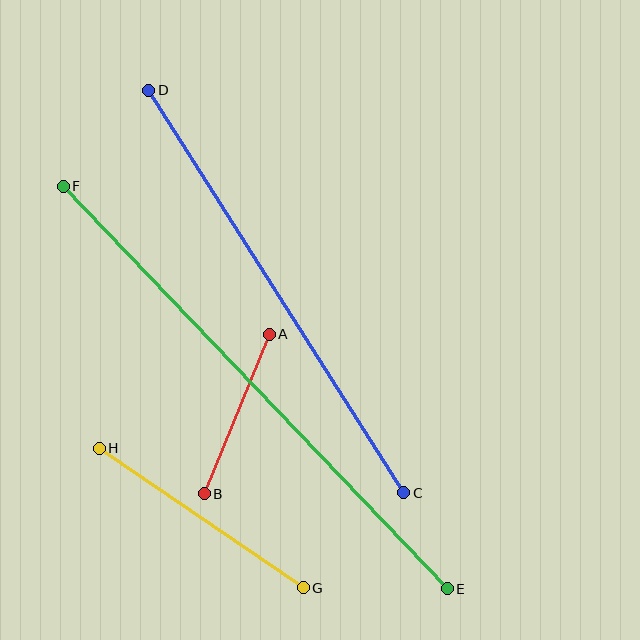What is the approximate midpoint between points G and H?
The midpoint is at approximately (201, 518) pixels.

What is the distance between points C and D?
The distance is approximately 477 pixels.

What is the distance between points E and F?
The distance is approximately 556 pixels.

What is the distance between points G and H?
The distance is approximately 247 pixels.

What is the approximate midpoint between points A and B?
The midpoint is at approximately (237, 414) pixels.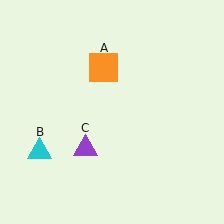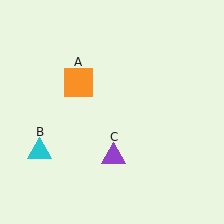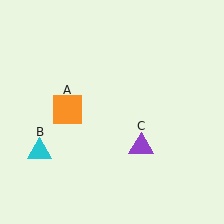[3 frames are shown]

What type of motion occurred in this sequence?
The orange square (object A), purple triangle (object C) rotated counterclockwise around the center of the scene.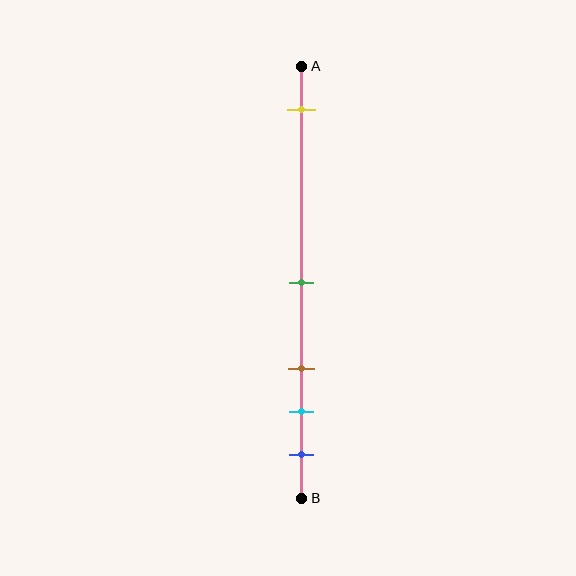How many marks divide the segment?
There are 5 marks dividing the segment.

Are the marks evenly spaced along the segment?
No, the marks are not evenly spaced.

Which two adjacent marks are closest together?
The cyan and blue marks are the closest adjacent pair.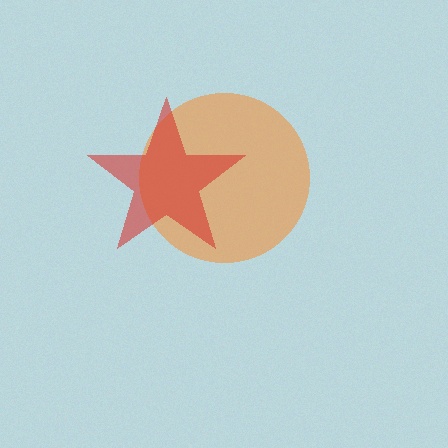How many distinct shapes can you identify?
There are 2 distinct shapes: an orange circle, a red star.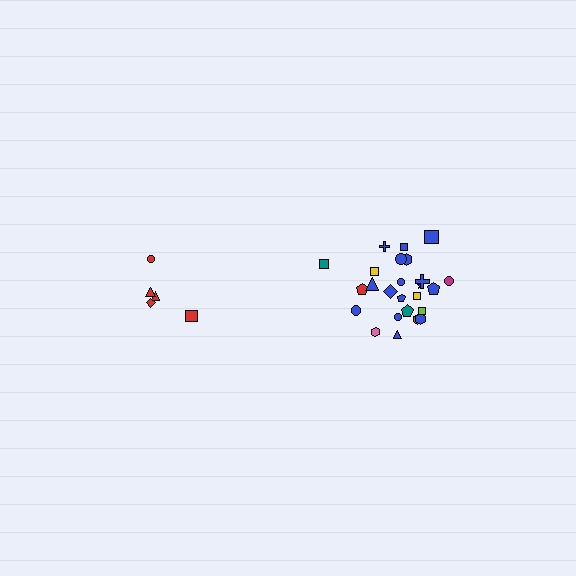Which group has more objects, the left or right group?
The right group.